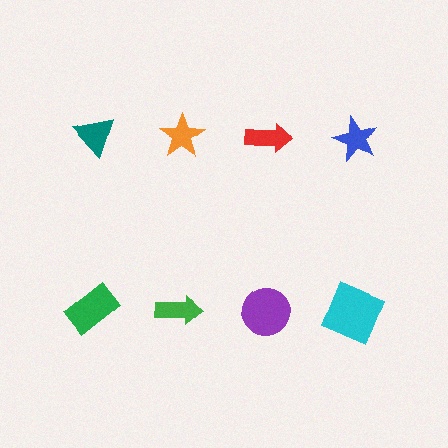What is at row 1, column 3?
A red arrow.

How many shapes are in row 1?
4 shapes.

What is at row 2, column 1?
A green rectangle.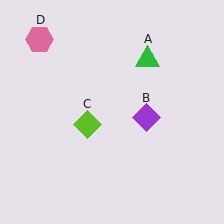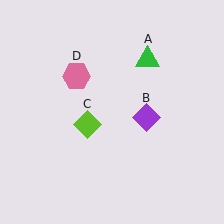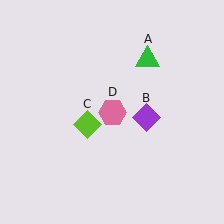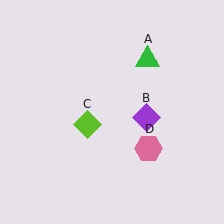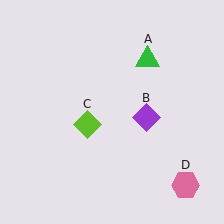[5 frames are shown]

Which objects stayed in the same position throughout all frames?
Green triangle (object A) and purple diamond (object B) and lime diamond (object C) remained stationary.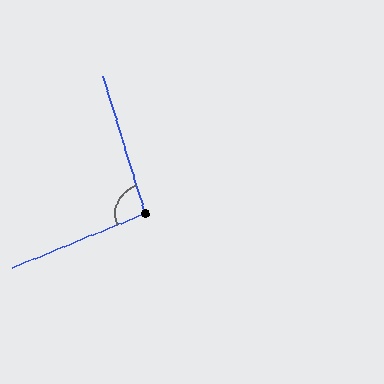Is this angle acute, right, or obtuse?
It is obtuse.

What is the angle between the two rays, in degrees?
Approximately 95 degrees.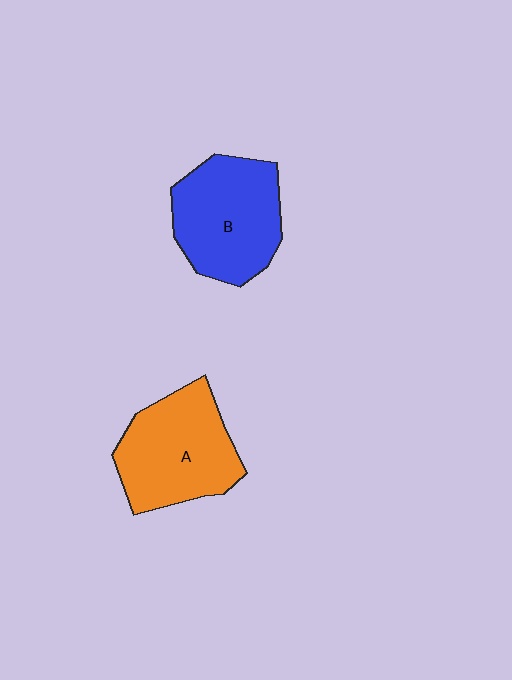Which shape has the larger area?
Shape B (blue).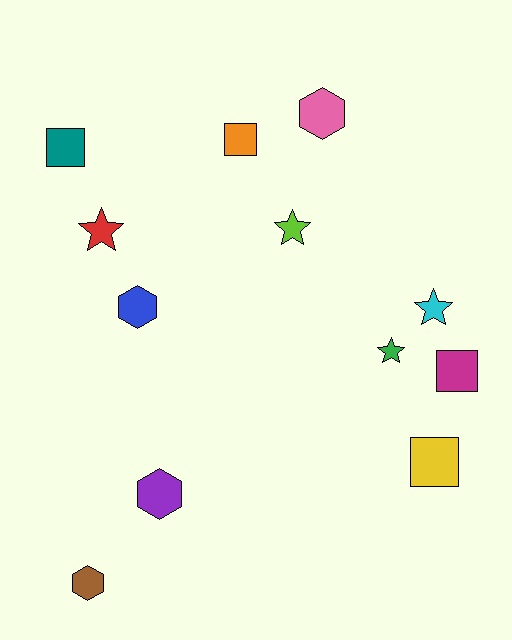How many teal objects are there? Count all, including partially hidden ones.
There is 1 teal object.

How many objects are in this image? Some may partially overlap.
There are 12 objects.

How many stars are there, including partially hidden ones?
There are 4 stars.